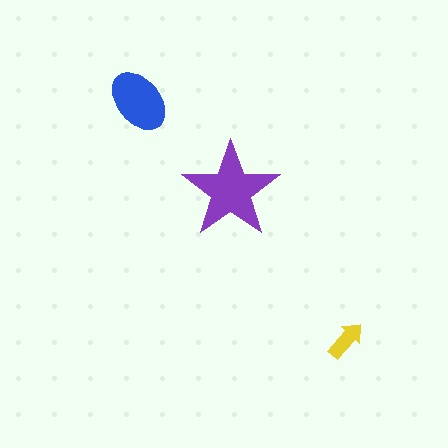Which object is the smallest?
The yellow arrow.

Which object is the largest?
The purple star.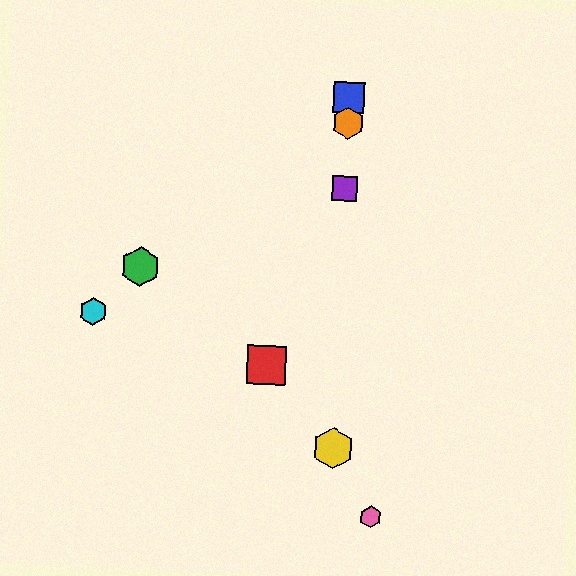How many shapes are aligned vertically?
4 shapes (the blue square, the yellow hexagon, the purple square, the orange hexagon) are aligned vertically.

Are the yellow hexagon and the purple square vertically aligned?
Yes, both are at x≈333.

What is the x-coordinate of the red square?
The red square is at x≈267.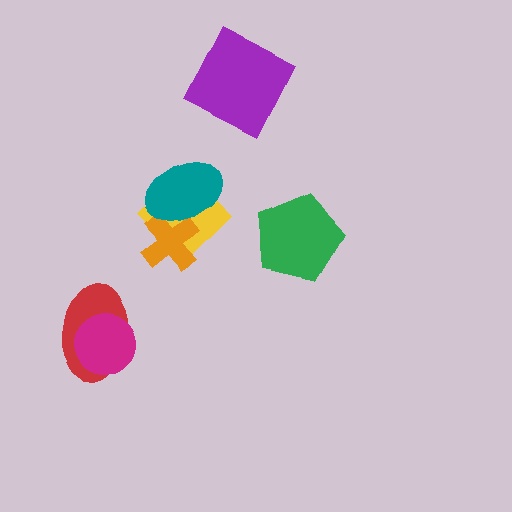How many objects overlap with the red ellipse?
1 object overlaps with the red ellipse.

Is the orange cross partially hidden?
Yes, it is partially covered by another shape.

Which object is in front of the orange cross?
The teal ellipse is in front of the orange cross.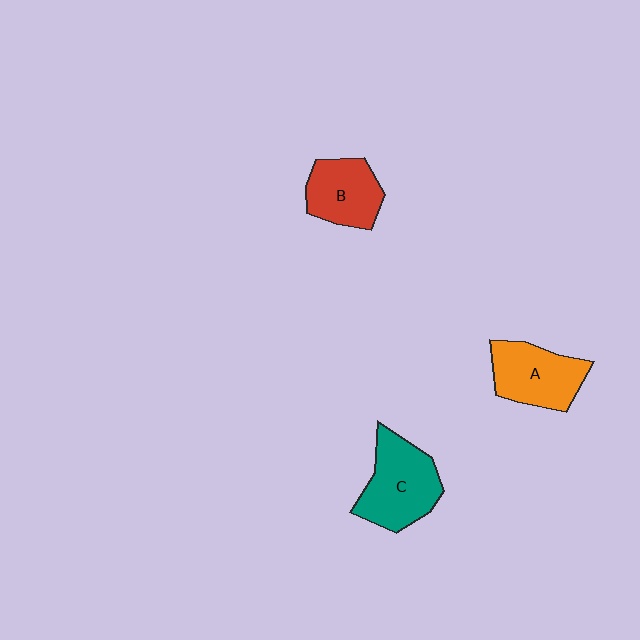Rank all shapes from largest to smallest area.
From largest to smallest: C (teal), A (orange), B (red).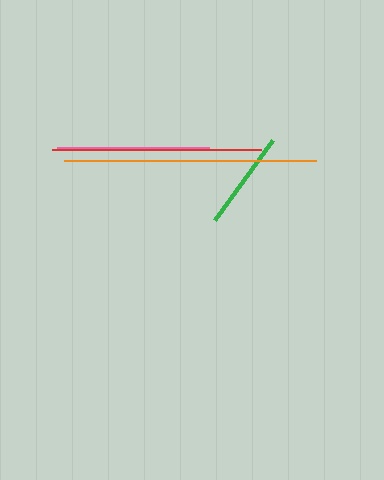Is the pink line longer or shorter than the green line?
The pink line is longer than the green line.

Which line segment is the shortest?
The green line is the shortest at approximately 98 pixels.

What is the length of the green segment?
The green segment is approximately 98 pixels long.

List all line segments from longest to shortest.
From longest to shortest: orange, red, pink, green.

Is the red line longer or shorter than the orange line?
The orange line is longer than the red line.